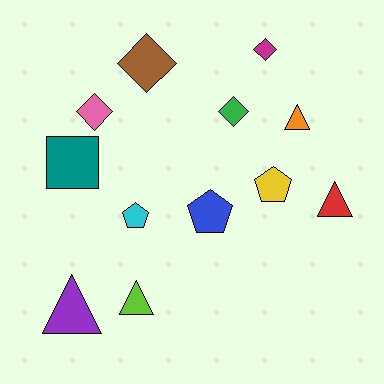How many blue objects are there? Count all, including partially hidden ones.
There is 1 blue object.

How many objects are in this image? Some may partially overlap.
There are 12 objects.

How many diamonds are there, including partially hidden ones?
There are 4 diamonds.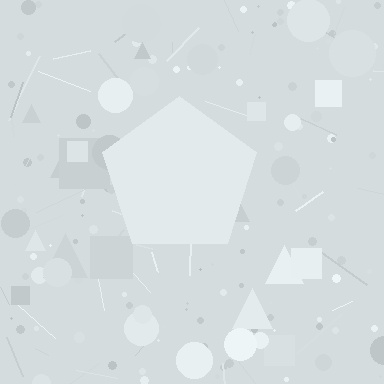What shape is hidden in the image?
A pentagon is hidden in the image.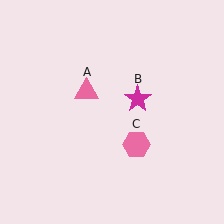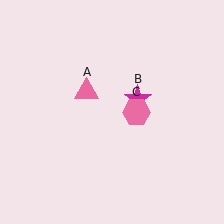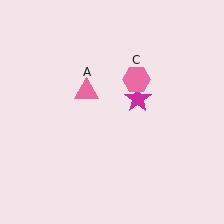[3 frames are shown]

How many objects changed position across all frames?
1 object changed position: pink hexagon (object C).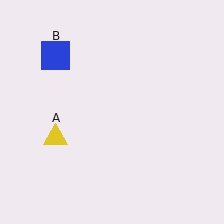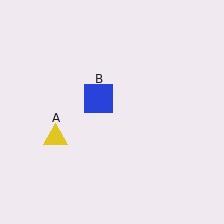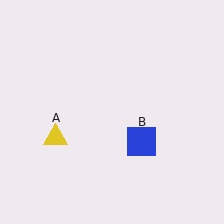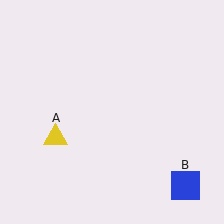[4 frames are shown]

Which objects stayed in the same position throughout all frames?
Yellow triangle (object A) remained stationary.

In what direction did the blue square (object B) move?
The blue square (object B) moved down and to the right.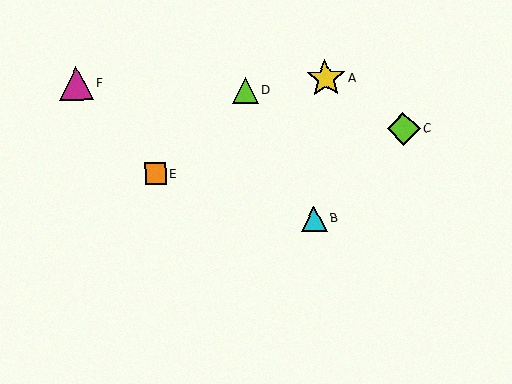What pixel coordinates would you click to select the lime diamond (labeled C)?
Click at (404, 129) to select the lime diamond C.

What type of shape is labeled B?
Shape B is a cyan triangle.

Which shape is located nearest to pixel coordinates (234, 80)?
The lime triangle (labeled D) at (245, 91) is nearest to that location.